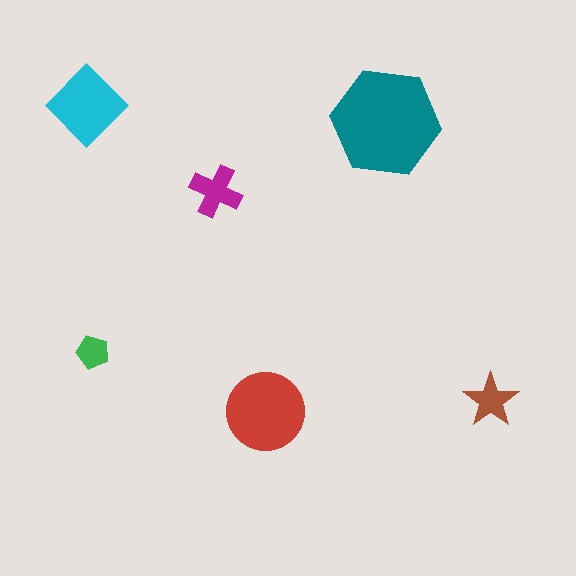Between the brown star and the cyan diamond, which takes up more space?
The cyan diamond.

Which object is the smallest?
The green pentagon.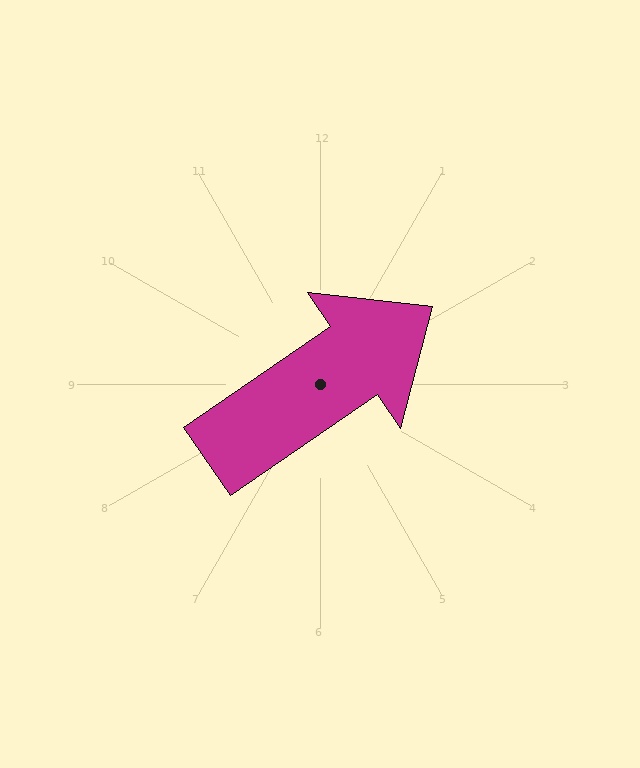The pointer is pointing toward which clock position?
Roughly 2 o'clock.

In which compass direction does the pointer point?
Northeast.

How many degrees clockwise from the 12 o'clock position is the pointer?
Approximately 55 degrees.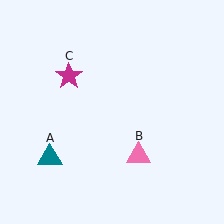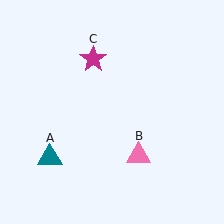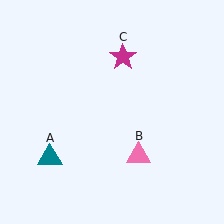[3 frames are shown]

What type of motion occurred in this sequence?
The magenta star (object C) rotated clockwise around the center of the scene.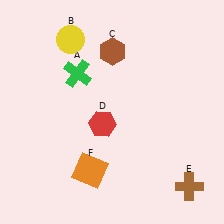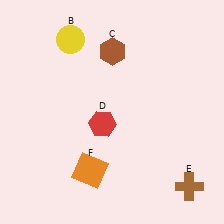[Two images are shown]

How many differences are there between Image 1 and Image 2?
There is 1 difference between the two images.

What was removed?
The green cross (A) was removed in Image 2.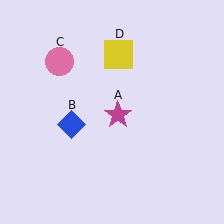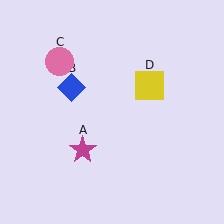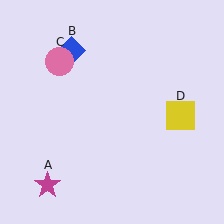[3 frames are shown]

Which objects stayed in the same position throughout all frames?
Pink circle (object C) remained stationary.